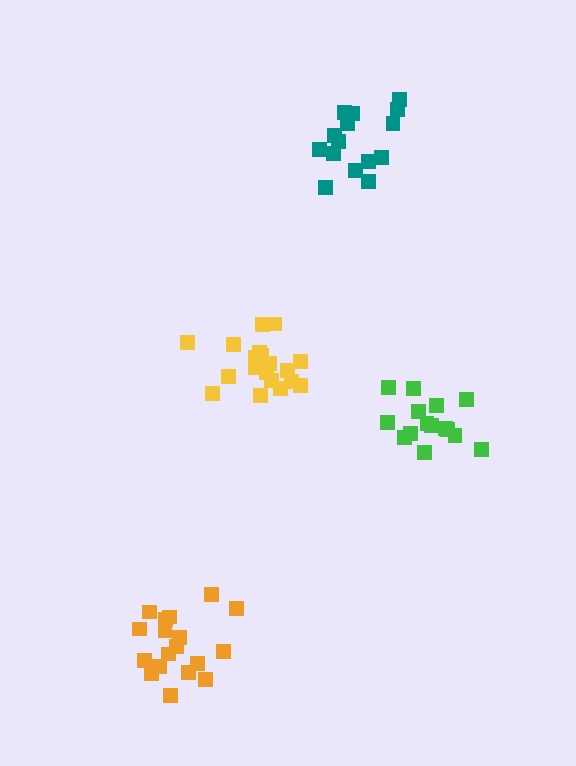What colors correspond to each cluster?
The clusters are colored: orange, green, yellow, teal.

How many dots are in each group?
Group 1: 18 dots, Group 2: 15 dots, Group 3: 19 dots, Group 4: 15 dots (67 total).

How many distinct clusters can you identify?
There are 4 distinct clusters.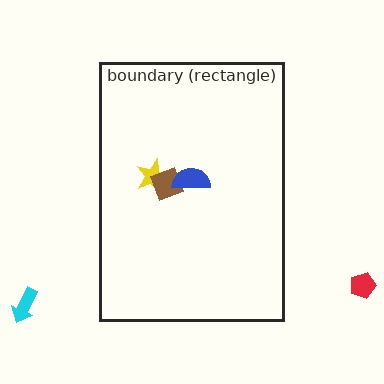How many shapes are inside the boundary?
3 inside, 2 outside.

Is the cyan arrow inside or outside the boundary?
Outside.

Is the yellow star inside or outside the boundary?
Inside.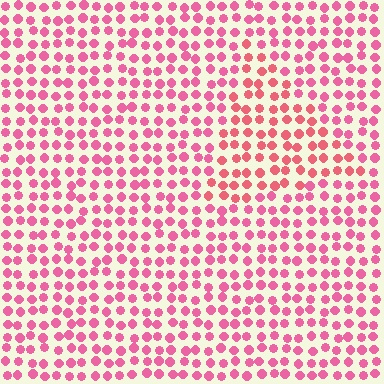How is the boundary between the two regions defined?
The boundary is defined purely by a slight shift in hue (about 20 degrees). Spacing, size, and orientation are identical on both sides.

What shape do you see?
I see a triangle.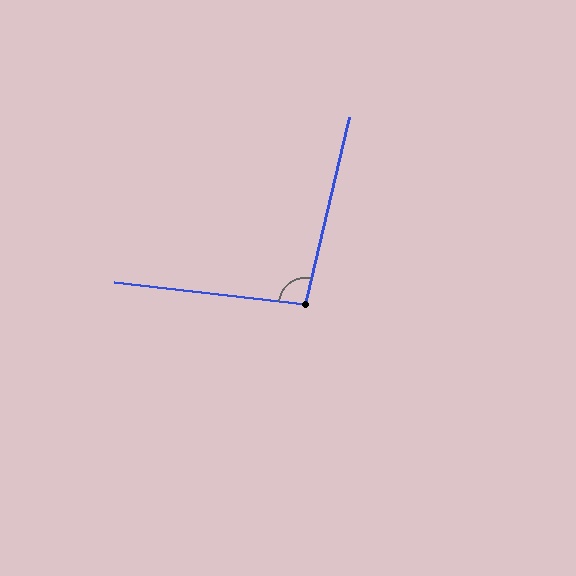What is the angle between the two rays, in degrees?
Approximately 97 degrees.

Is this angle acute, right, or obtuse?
It is obtuse.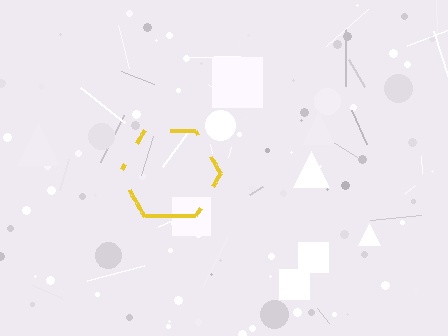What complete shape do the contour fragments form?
The contour fragments form a hexagon.